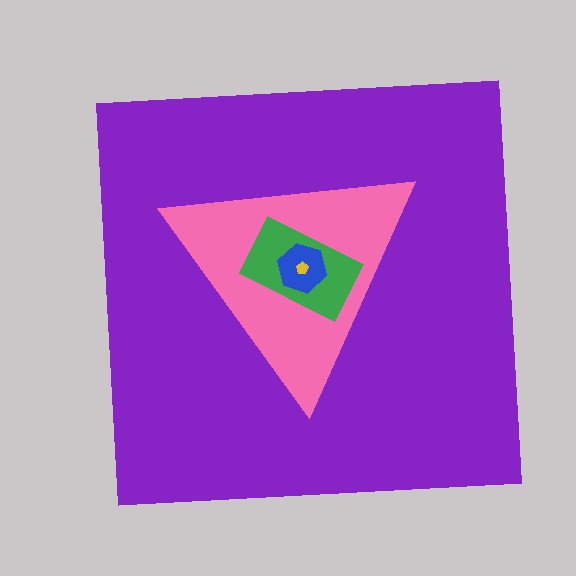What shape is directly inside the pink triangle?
The green rectangle.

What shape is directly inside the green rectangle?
The blue hexagon.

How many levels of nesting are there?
5.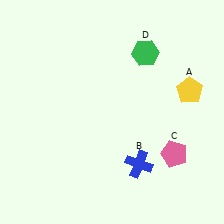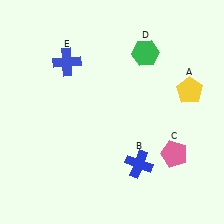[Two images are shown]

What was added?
A blue cross (E) was added in Image 2.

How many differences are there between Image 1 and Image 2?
There is 1 difference between the two images.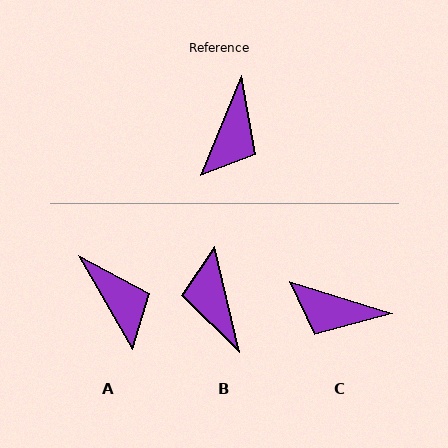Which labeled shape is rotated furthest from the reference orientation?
B, about 145 degrees away.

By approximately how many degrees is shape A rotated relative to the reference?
Approximately 52 degrees counter-clockwise.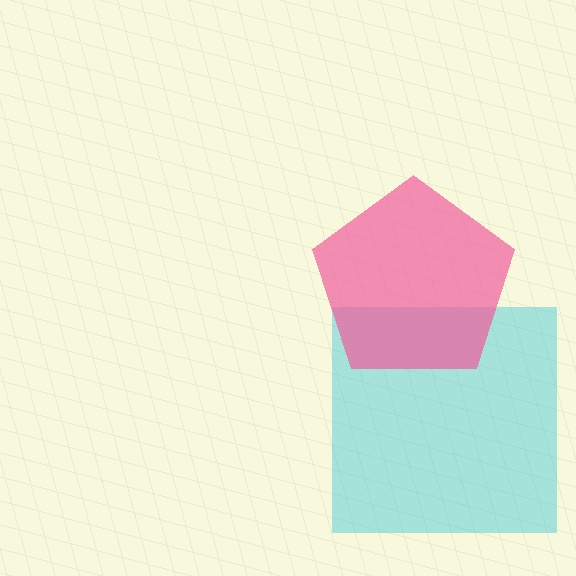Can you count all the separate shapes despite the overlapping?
Yes, there are 2 separate shapes.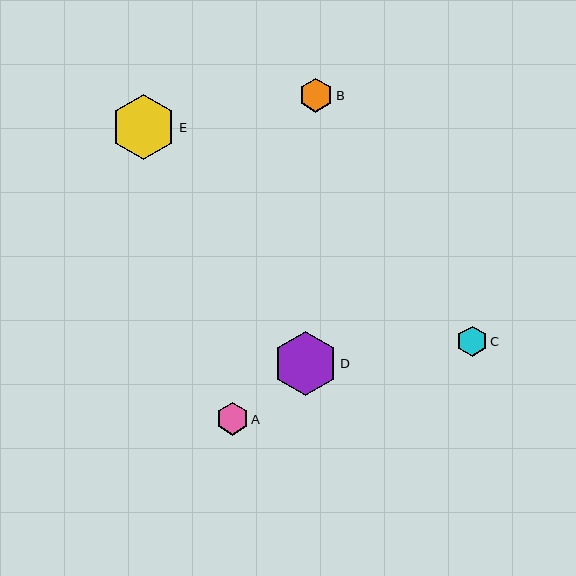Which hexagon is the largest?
Hexagon E is the largest with a size of approximately 65 pixels.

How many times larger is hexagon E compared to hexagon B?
Hexagon E is approximately 1.9 times the size of hexagon B.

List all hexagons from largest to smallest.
From largest to smallest: E, D, B, A, C.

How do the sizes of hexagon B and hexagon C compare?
Hexagon B and hexagon C are approximately the same size.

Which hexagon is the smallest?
Hexagon C is the smallest with a size of approximately 31 pixels.